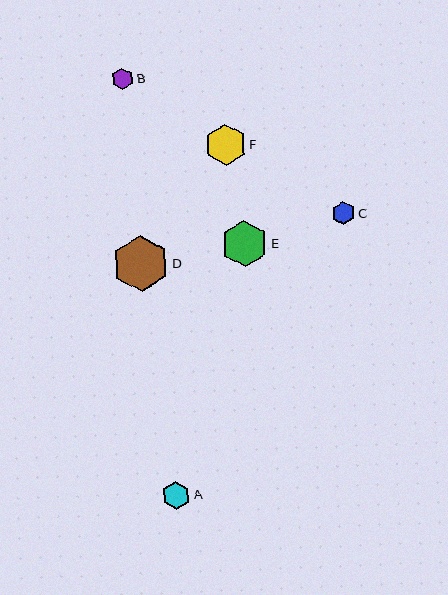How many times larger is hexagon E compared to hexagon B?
Hexagon E is approximately 2.2 times the size of hexagon B.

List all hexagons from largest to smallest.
From largest to smallest: D, E, F, A, C, B.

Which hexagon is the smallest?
Hexagon B is the smallest with a size of approximately 21 pixels.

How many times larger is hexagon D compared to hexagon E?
Hexagon D is approximately 1.2 times the size of hexagon E.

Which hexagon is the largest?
Hexagon D is the largest with a size of approximately 56 pixels.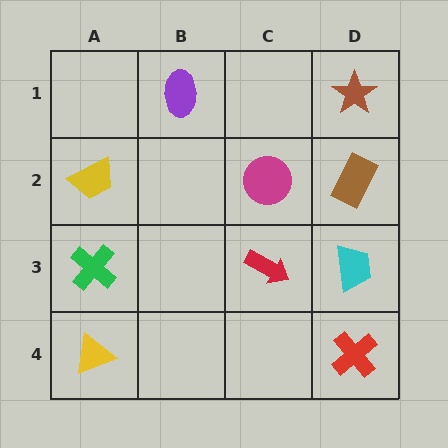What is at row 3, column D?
A cyan trapezoid.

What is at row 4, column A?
A yellow triangle.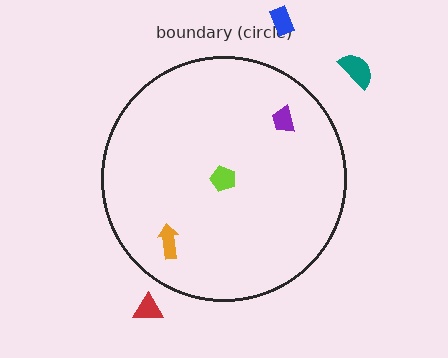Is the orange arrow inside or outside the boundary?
Inside.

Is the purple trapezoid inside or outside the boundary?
Inside.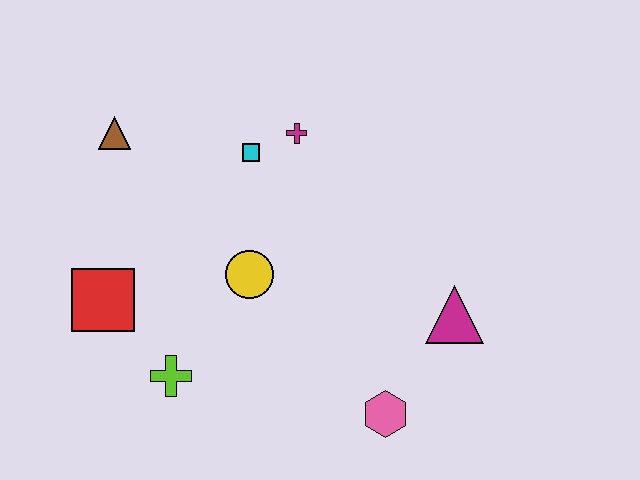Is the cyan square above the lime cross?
Yes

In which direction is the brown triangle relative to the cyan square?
The brown triangle is to the left of the cyan square.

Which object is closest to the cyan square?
The magenta cross is closest to the cyan square.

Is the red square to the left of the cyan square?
Yes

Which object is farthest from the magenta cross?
The pink hexagon is farthest from the magenta cross.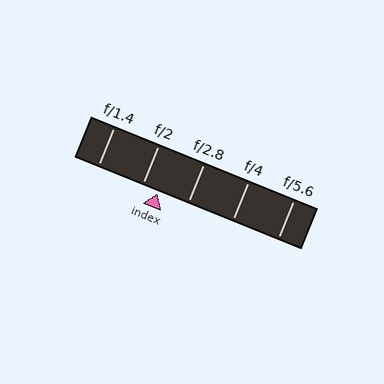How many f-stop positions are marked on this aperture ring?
There are 5 f-stop positions marked.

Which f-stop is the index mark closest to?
The index mark is closest to f/2.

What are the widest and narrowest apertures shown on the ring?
The widest aperture shown is f/1.4 and the narrowest is f/5.6.